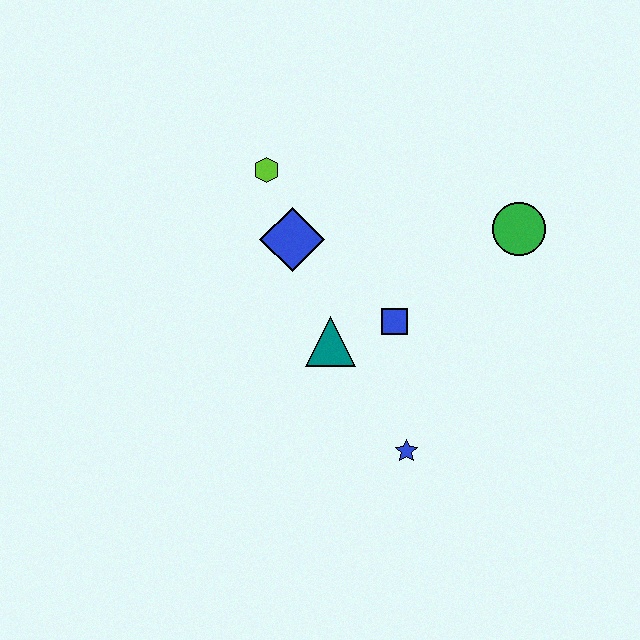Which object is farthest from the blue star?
The lime hexagon is farthest from the blue star.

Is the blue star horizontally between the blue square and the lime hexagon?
No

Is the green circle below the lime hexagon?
Yes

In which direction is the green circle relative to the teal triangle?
The green circle is to the right of the teal triangle.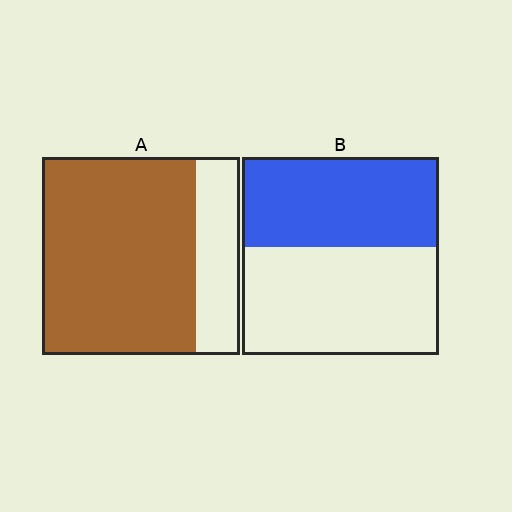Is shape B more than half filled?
No.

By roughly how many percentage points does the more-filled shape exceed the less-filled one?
By roughly 30 percentage points (A over B).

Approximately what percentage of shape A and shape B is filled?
A is approximately 80% and B is approximately 45%.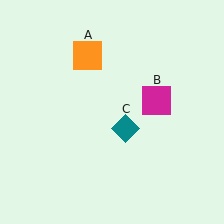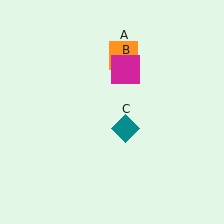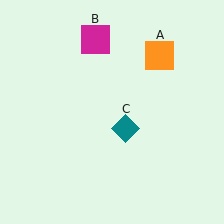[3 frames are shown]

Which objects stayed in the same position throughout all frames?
Teal diamond (object C) remained stationary.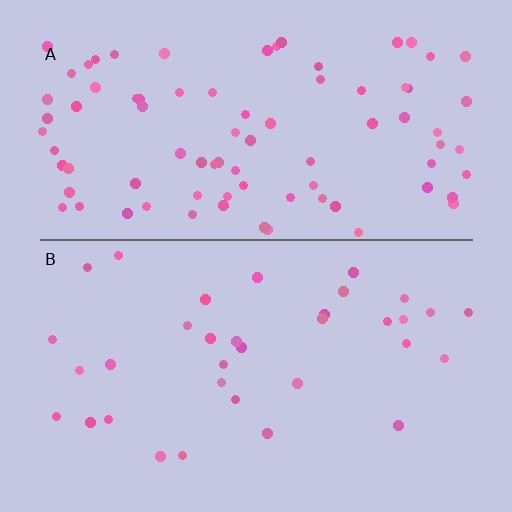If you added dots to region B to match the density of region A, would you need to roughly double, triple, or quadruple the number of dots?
Approximately double.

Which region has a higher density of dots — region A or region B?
A (the top).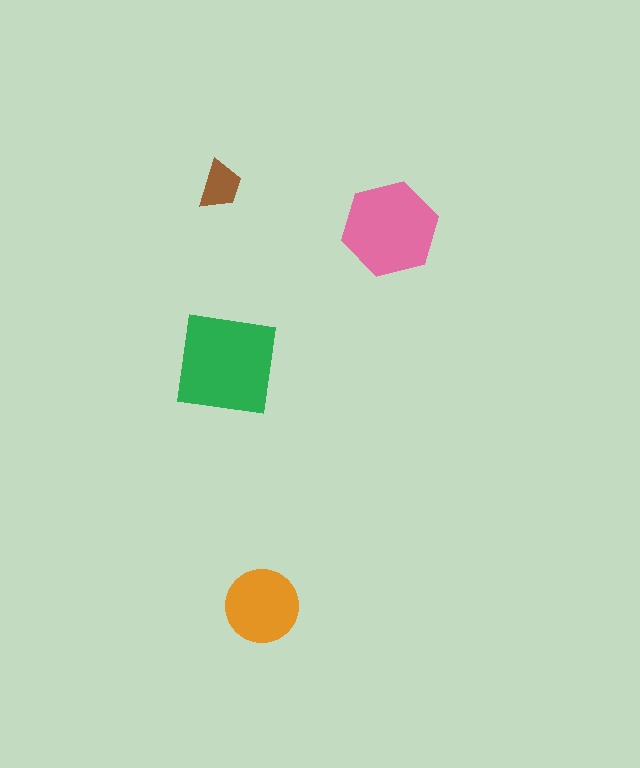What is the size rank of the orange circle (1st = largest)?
3rd.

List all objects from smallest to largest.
The brown trapezoid, the orange circle, the pink hexagon, the green square.